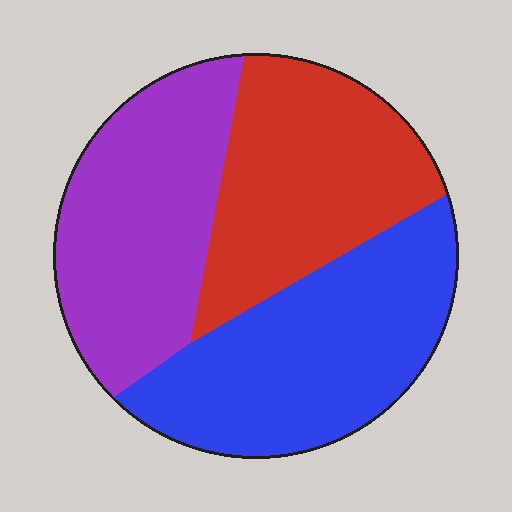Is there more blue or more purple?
Blue.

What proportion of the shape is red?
Red takes up about one third (1/3) of the shape.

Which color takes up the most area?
Blue, at roughly 35%.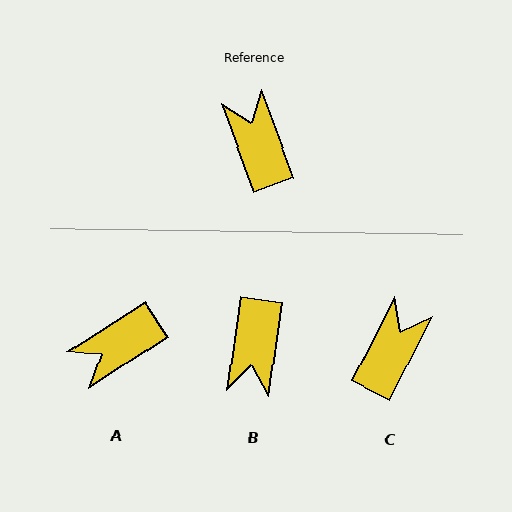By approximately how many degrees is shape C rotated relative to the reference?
Approximately 47 degrees clockwise.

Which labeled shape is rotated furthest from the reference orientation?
B, about 151 degrees away.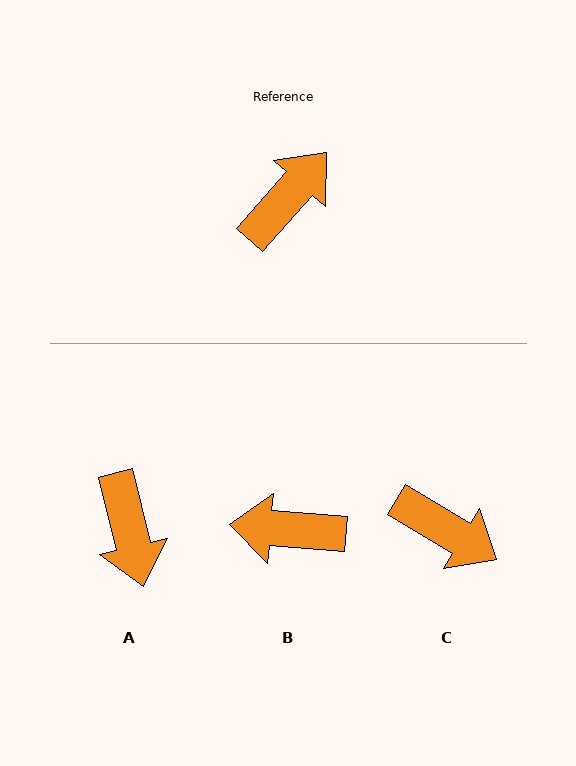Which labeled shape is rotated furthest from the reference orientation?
B, about 127 degrees away.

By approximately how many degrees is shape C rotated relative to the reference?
Approximately 79 degrees clockwise.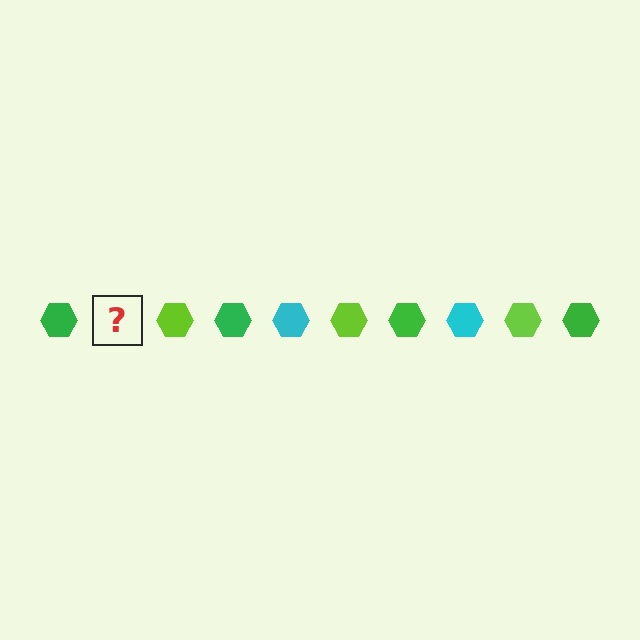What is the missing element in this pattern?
The missing element is a cyan hexagon.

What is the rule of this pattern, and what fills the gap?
The rule is that the pattern cycles through green, cyan, lime hexagons. The gap should be filled with a cyan hexagon.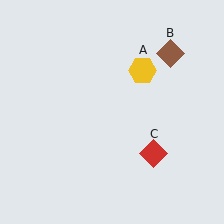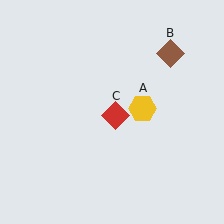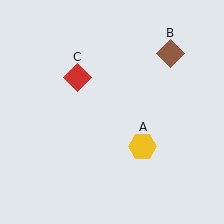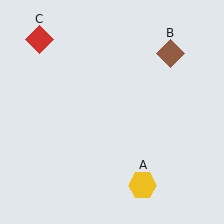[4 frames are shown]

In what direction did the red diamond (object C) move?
The red diamond (object C) moved up and to the left.